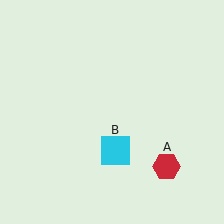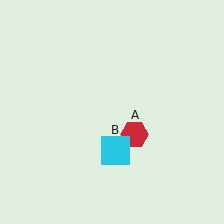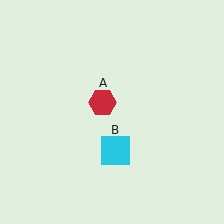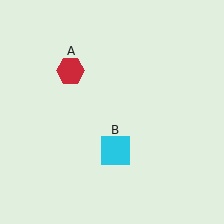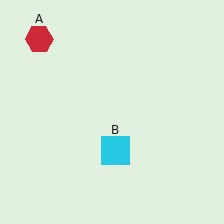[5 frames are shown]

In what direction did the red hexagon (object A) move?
The red hexagon (object A) moved up and to the left.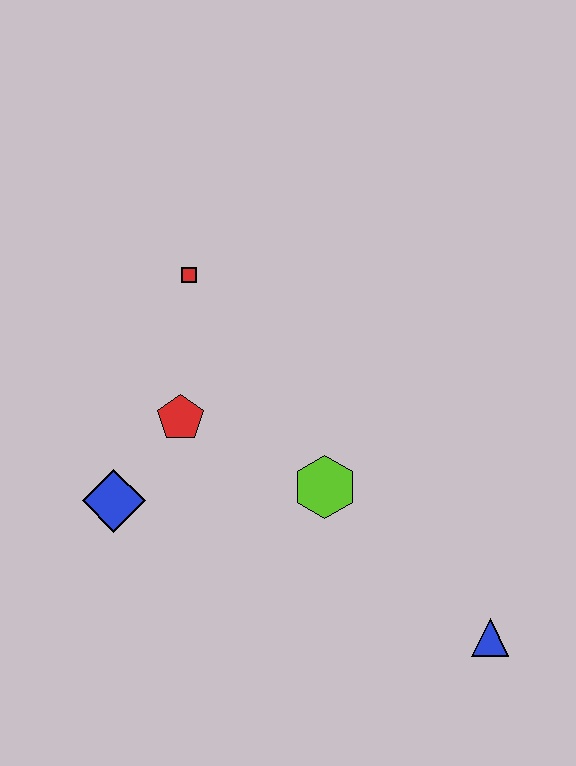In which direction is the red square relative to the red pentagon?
The red square is above the red pentagon.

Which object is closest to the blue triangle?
The lime hexagon is closest to the blue triangle.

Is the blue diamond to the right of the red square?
No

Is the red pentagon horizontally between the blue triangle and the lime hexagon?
No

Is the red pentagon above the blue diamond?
Yes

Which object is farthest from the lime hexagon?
The red square is farthest from the lime hexagon.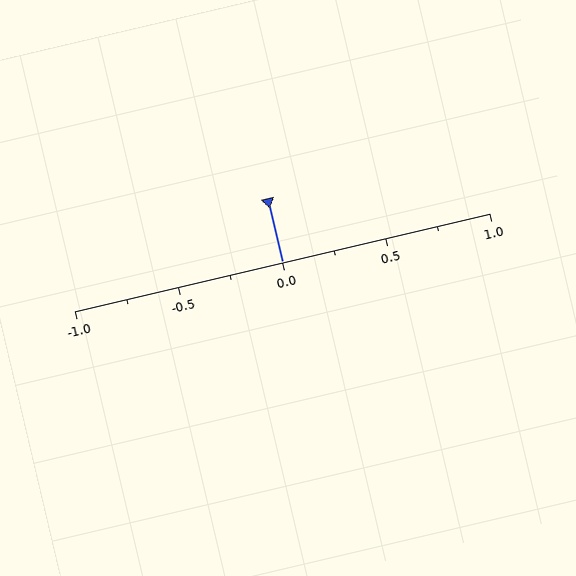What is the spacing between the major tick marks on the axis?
The major ticks are spaced 0.5 apart.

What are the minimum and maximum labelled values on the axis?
The axis runs from -1.0 to 1.0.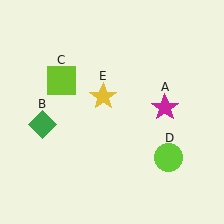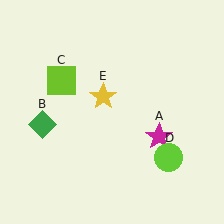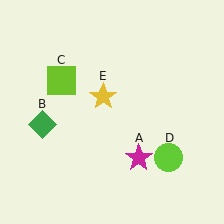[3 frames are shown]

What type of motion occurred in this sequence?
The magenta star (object A) rotated clockwise around the center of the scene.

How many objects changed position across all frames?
1 object changed position: magenta star (object A).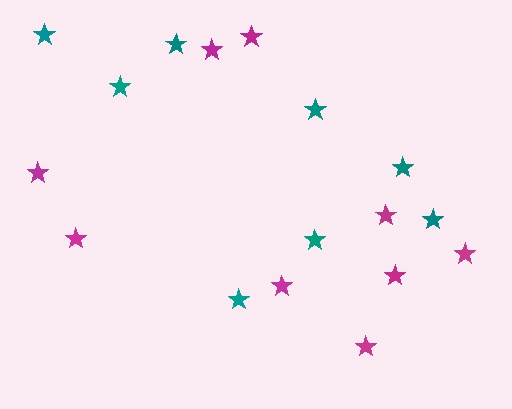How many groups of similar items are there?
There are 2 groups: one group of teal stars (8) and one group of magenta stars (9).